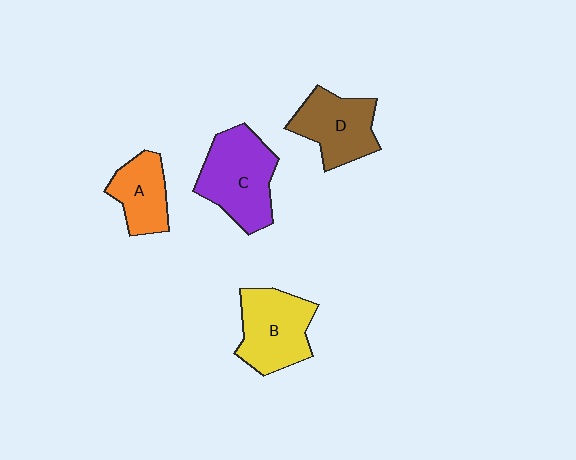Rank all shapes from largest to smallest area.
From largest to smallest: C (purple), B (yellow), D (brown), A (orange).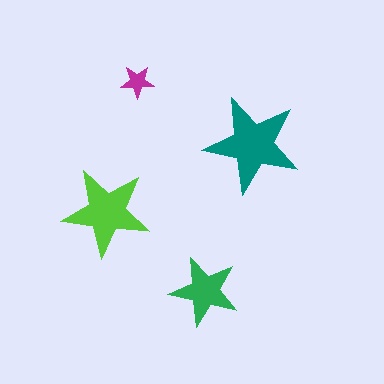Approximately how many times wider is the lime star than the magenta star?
About 2.5 times wider.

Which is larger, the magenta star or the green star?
The green one.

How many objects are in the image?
There are 4 objects in the image.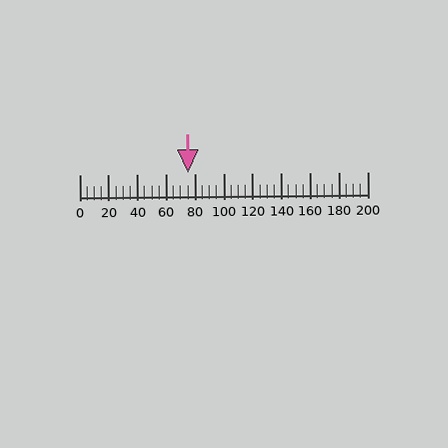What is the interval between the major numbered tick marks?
The major tick marks are spaced 20 units apart.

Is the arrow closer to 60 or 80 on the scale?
The arrow is closer to 80.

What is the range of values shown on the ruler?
The ruler shows values from 0 to 200.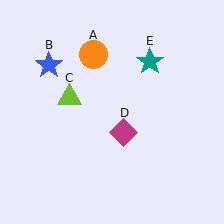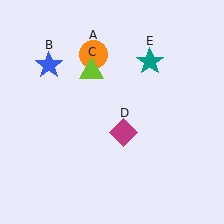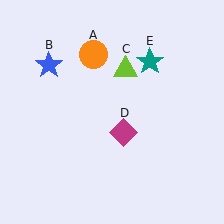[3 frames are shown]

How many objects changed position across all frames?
1 object changed position: lime triangle (object C).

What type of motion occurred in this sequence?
The lime triangle (object C) rotated clockwise around the center of the scene.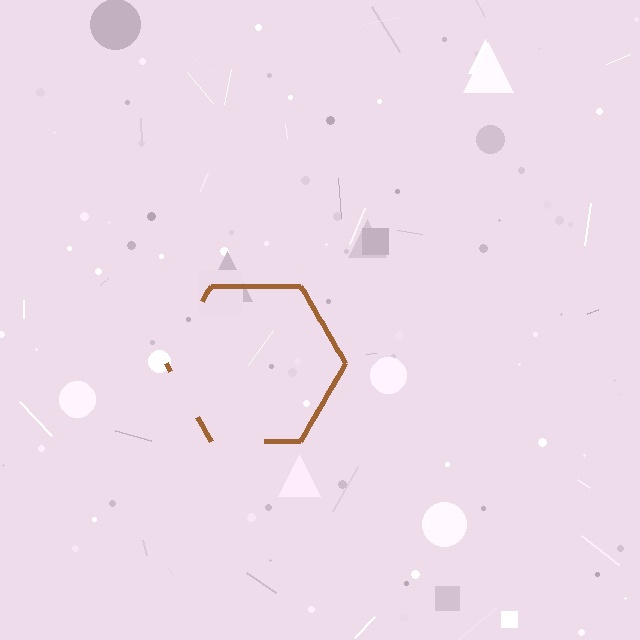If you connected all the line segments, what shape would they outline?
They would outline a hexagon.